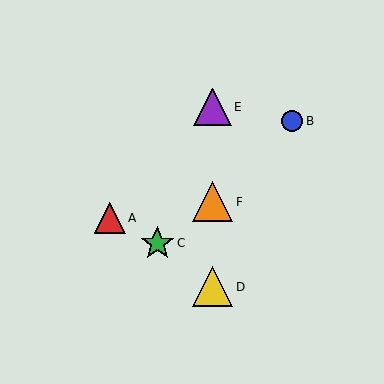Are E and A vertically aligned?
No, E is at x≈213 and A is at x≈110.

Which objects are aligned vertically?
Objects D, E, F are aligned vertically.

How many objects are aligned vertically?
3 objects (D, E, F) are aligned vertically.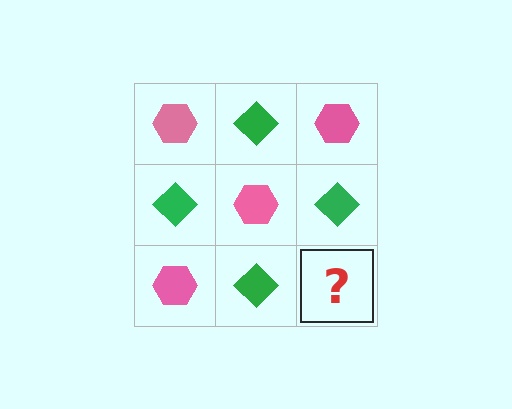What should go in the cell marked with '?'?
The missing cell should contain a pink hexagon.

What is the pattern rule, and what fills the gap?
The rule is that it alternates pink hexagon and green diamond in a checkerboard pattern. The gap should be filled with a pink hexagon.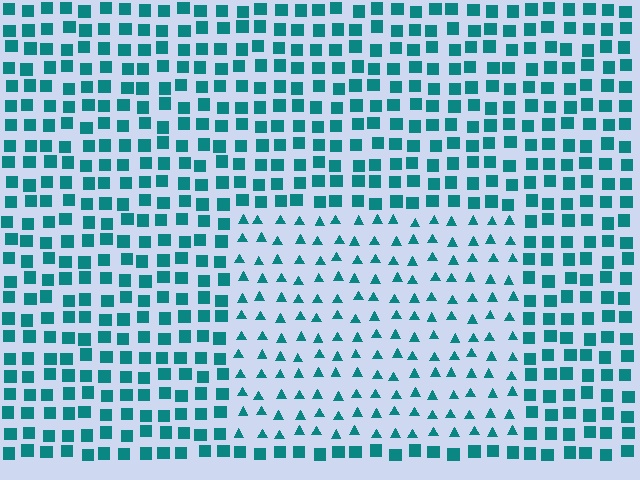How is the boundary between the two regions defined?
The boundary is defined by a change in element shape: triangles inside vs. squares outside. All elements share the same color and spacing.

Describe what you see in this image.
The image is filled with small teal elements arranged in a uniform grid. A rectangle-shaped region contains triangles, while the surrounding area contains squares. The boundary is defined purely by the change in element shape.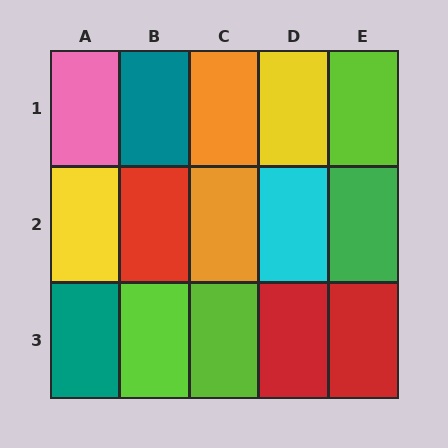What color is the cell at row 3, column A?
Teal.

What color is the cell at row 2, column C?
Orange.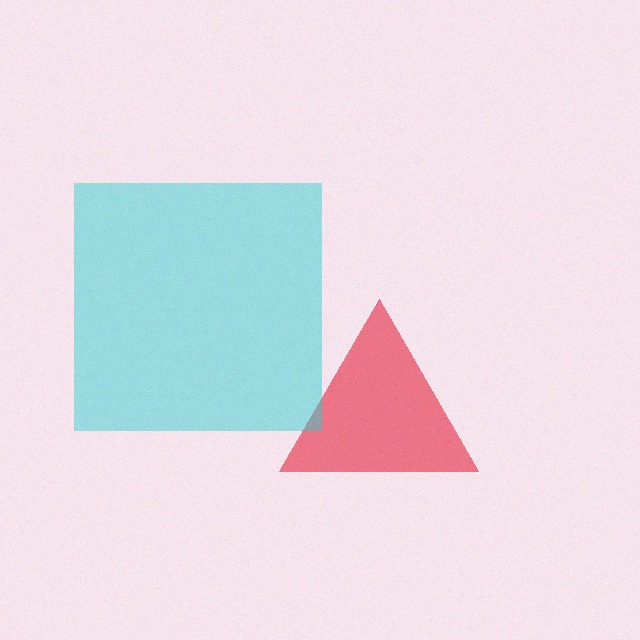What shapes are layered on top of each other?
The layered shapes are: a red triangle, a cyan square.